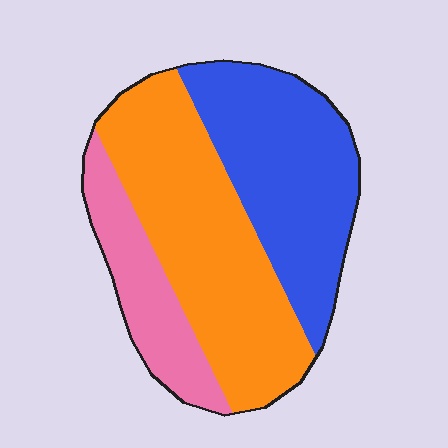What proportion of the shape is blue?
Blue covers around 35% of the shape.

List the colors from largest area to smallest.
From largest to smallest: orange, blue, pink.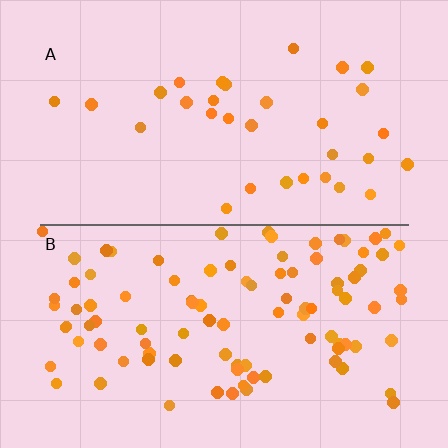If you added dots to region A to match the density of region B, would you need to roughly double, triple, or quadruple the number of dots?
Approximately triple.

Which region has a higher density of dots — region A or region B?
B (the bottom).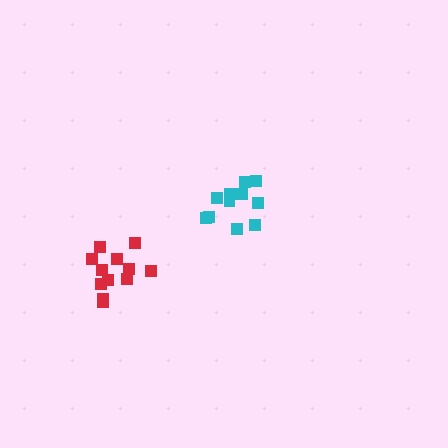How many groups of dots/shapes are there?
There are 2 groups.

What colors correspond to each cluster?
The clusters are colored: red, cyan.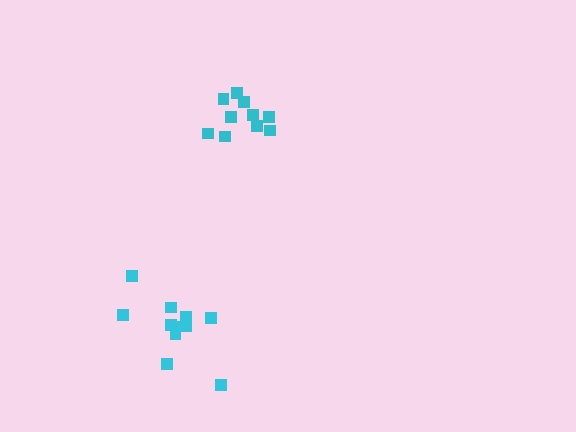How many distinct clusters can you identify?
There are 2 distinct clusters.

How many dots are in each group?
Group 1: 11 dots, Group 2: 10 dots (21 total).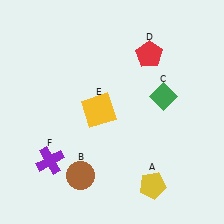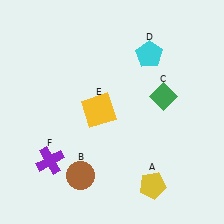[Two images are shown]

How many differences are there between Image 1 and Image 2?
There is 1 difference between the two images.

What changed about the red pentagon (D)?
In Image 1, D is red. In Image 2, it changed to cyan.